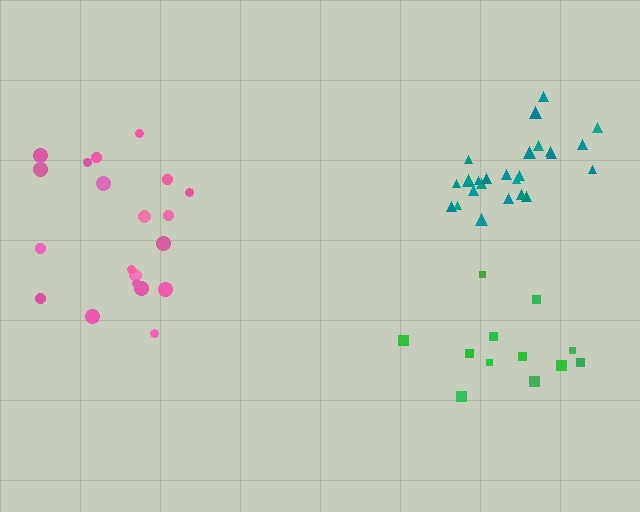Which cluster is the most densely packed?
Teal.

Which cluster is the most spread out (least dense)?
Green.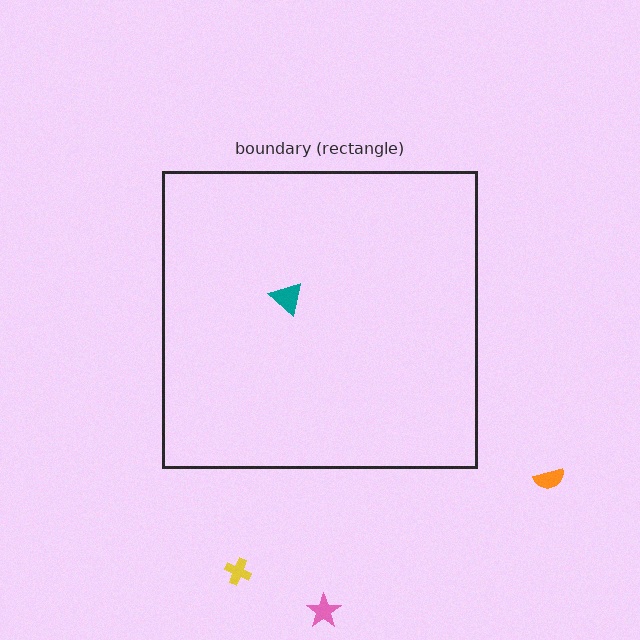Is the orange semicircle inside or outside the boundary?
Outside.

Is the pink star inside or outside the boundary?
Outside.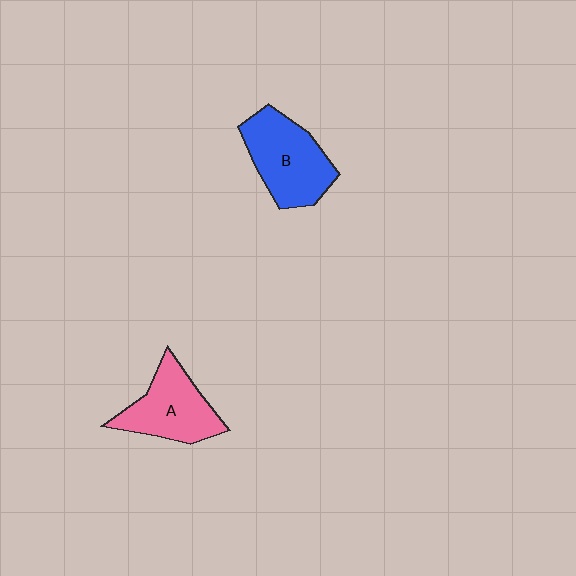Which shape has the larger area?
Shape B (blue).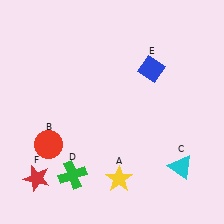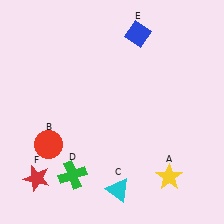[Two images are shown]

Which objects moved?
The objects that moved are: the yellow star (A), the cyan triangle (C), the blue diamond (E).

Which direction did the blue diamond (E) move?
The blue diamond (E) moved up.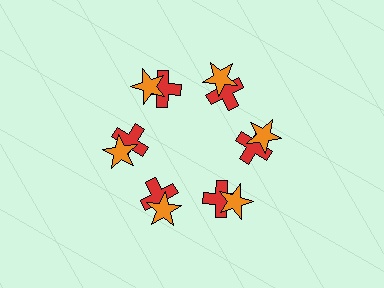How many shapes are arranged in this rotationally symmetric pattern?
There are 12 shapes, arranged in 6 groups of 2.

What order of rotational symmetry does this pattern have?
This pattern has 6-fold rotational symmetry.